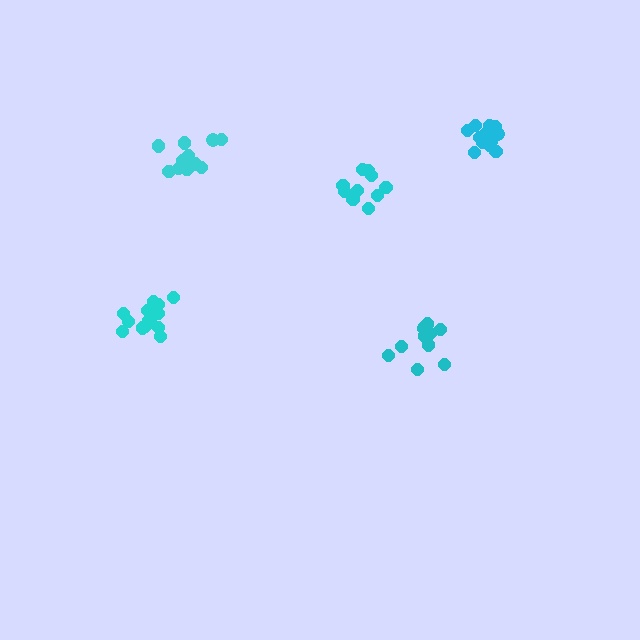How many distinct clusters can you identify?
There are 5 distinct clusters.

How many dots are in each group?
Group 1: 14 dots, Group 2: 13 dots, Group 3: 14 dots, Group 4: 12 dots, Group 5: 10 dots (63 total).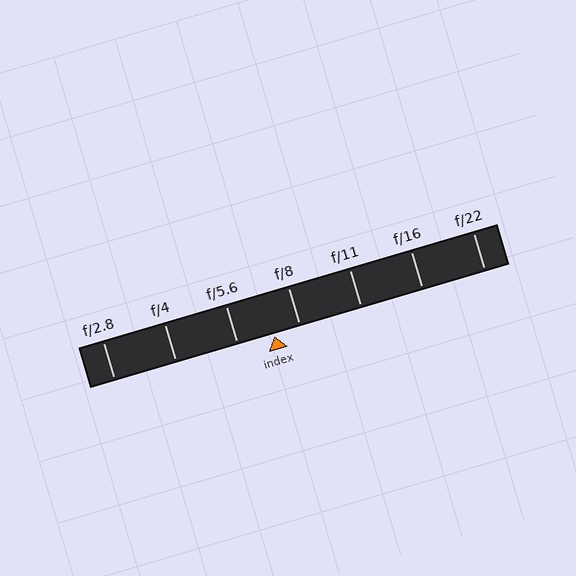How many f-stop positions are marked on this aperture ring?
There are 7 f-stop positions marked.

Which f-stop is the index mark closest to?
The index mark is closest to f/8.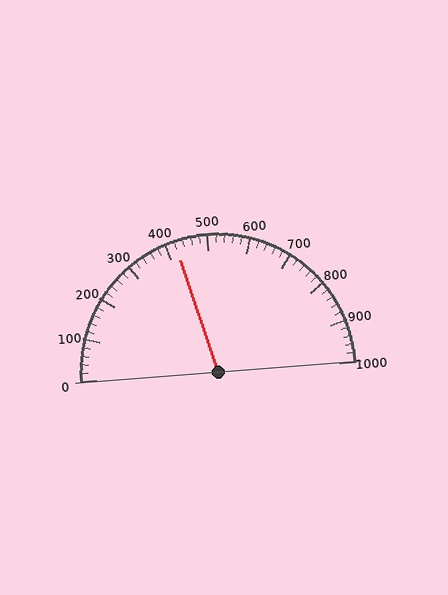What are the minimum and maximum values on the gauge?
The gauge ranges from 0 to 1000.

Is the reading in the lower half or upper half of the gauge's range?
The reading is in the lower half of the range (0 to 1000).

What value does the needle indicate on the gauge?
The needle indicates approximately 420.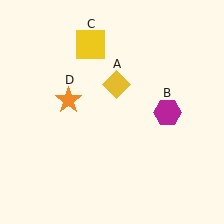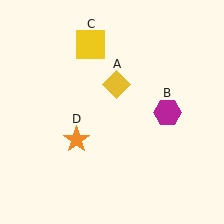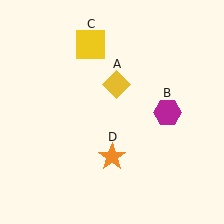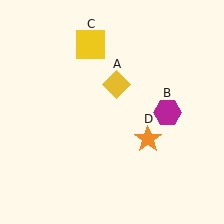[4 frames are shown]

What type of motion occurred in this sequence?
The orange star (object D) rotated counterclockwise around the center of the scene.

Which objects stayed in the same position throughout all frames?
Yellow diamond (object A) and magenta hexagon (object B) and yellow square (object C) remained stationary.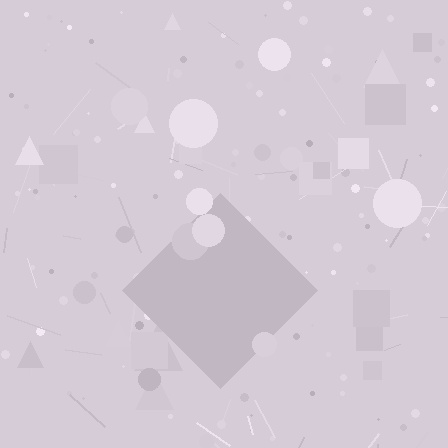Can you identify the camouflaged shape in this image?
The camouflaged shape is a diamond.